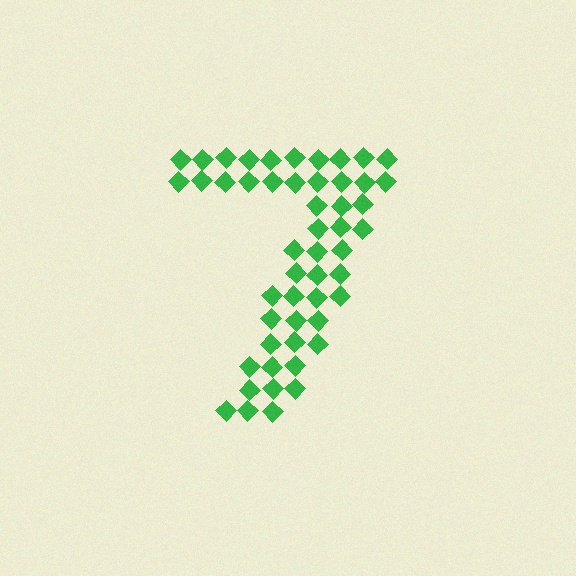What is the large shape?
The large shape is the digit 7.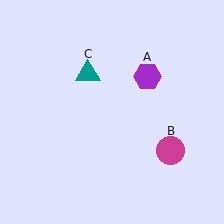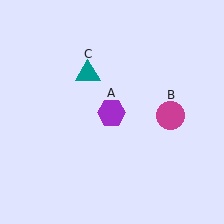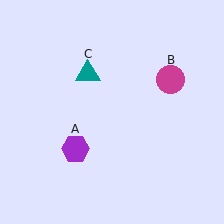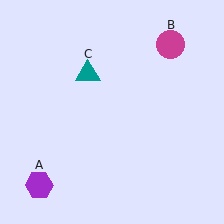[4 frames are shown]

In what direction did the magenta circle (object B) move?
The magenta circle (object B) moved up.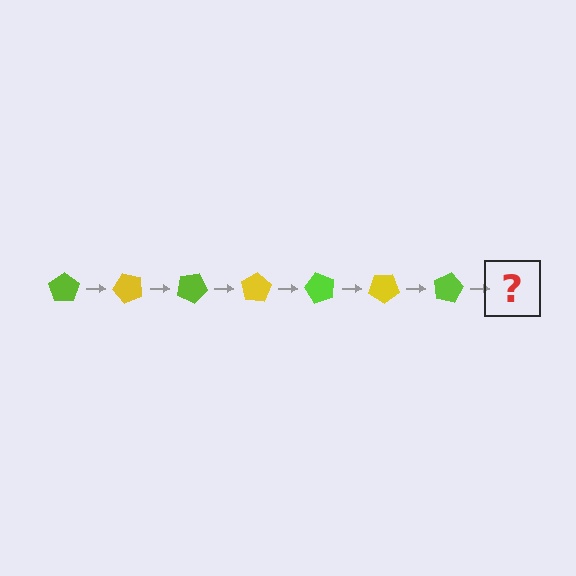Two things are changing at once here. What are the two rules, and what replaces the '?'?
The two rules are that it rotates 50 degrees each step and the color cycles through lime and yellow. The '?' should be a yellow pentagon, rotated 350 degrees from the start.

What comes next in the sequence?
The next element should be a yellow pentagon, rotated 350 degrees from the start.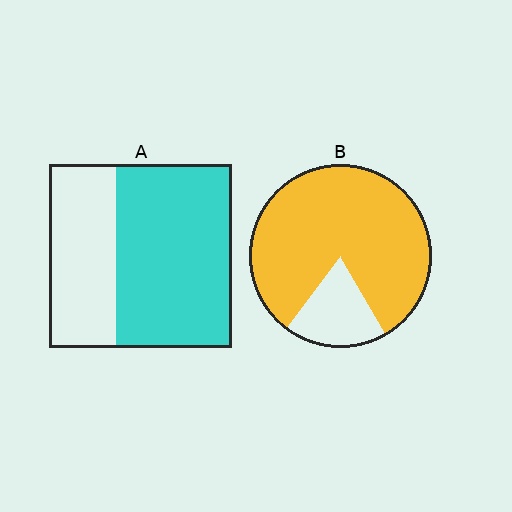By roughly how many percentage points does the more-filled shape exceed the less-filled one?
By roughly 20 percentage points (B over A).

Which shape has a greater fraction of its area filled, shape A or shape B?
Shape B.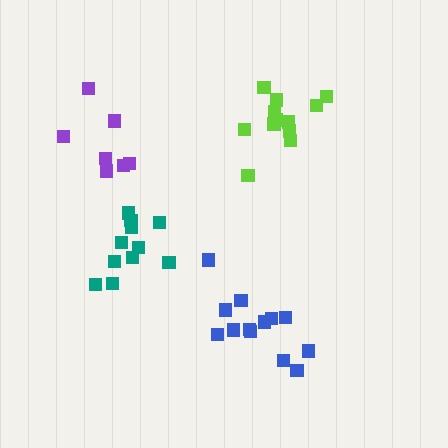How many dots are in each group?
Group 1: 11 dots, Group 2: 7 dots, Group 3: 12 dots, Group 4: 13 dots (43 total).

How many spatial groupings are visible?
There are 4 spatial groupings.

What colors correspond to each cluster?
The clusters are colored: teal, purple, lime, blue.